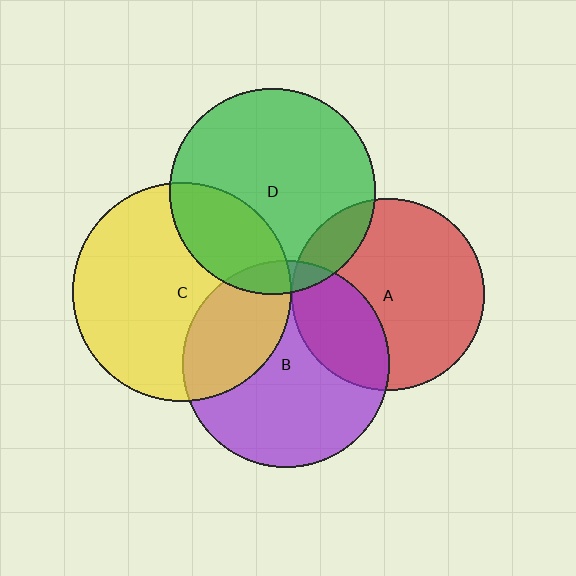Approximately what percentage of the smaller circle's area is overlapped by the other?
Approximately 30%.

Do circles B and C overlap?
Yes.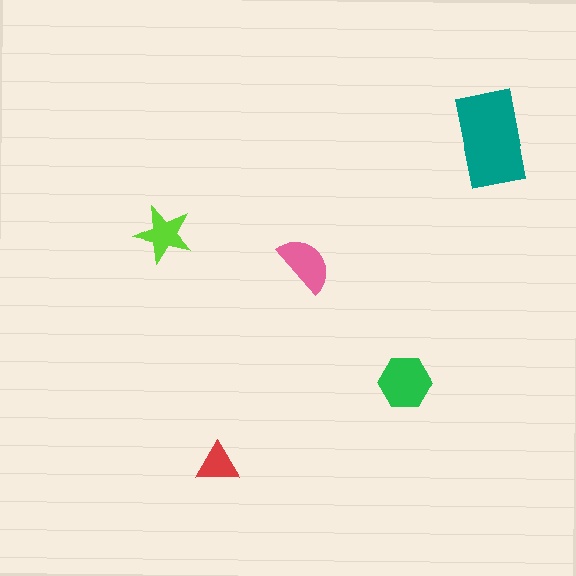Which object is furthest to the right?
The teal rectangle is rightmost.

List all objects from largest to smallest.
The teal rectangle, the green hexagon, the pink semicircle, the lime star, the red triangle.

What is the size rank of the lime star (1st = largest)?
4th.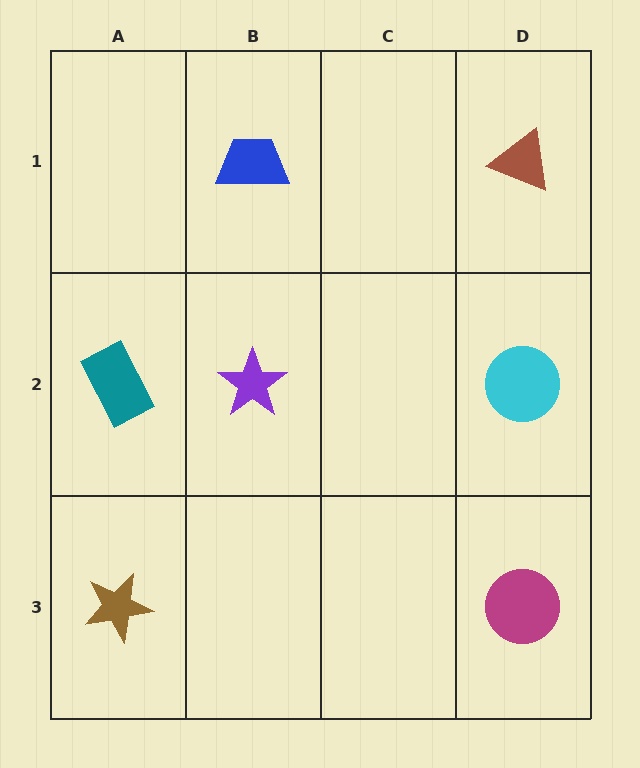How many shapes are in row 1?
2 shapes.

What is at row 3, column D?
A magenta circle.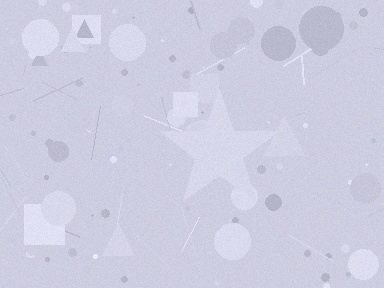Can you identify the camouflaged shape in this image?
The camouflaged shape is a star.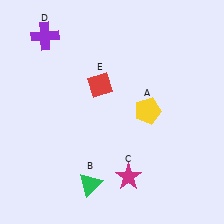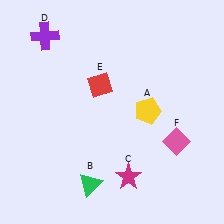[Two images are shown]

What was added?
A pink diamond (F) was added in Image 2.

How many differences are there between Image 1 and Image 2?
There is 1 difference between the two images.